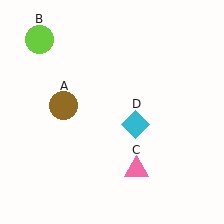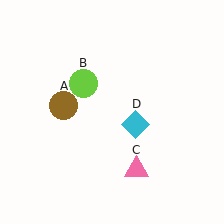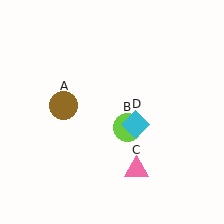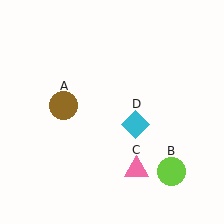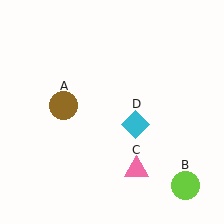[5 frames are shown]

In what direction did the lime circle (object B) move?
The lime circle (object B) moved down and to the right.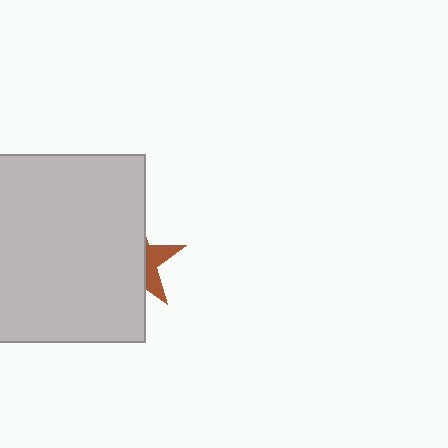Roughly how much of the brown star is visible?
A small part of it is visible (roughly 32%).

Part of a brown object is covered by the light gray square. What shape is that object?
It is a star.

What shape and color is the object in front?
The object in front is a light gray square.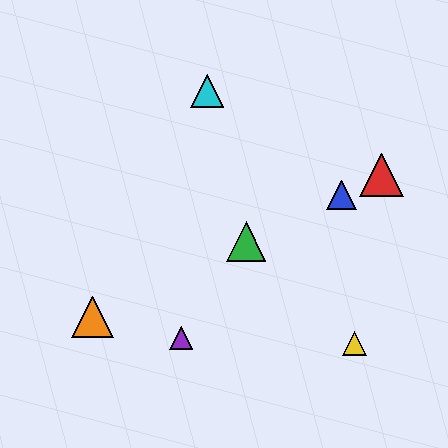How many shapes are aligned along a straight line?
4 shapes (the red triangle, the blue triangle, the green triangle, the orange triangle) are aligned along a straight line.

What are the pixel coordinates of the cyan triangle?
The cyan triangle is at (207, 91).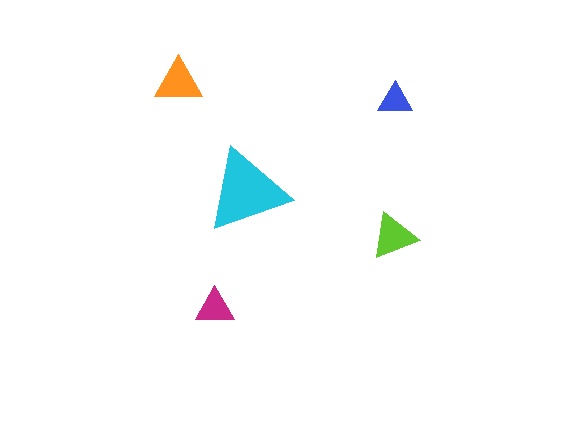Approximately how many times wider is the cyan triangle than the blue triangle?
About 2.5 times wider.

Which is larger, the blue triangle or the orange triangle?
The orange one.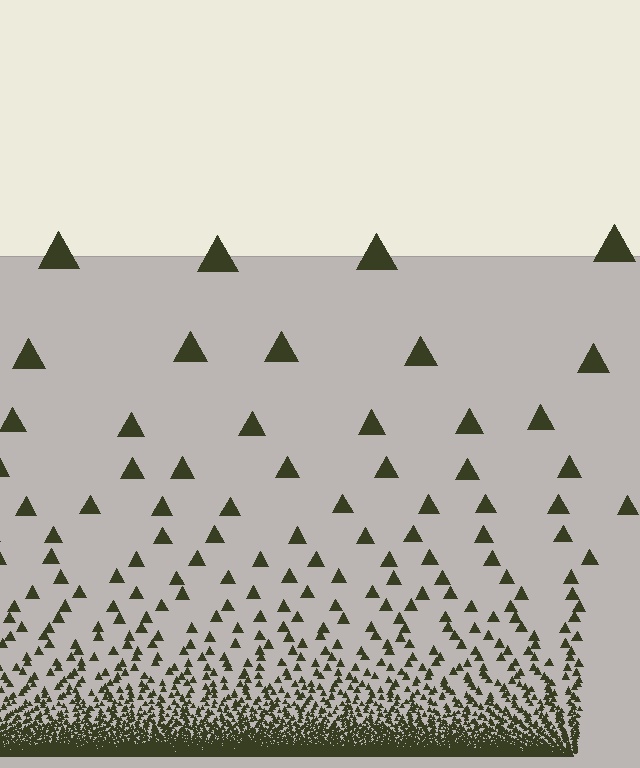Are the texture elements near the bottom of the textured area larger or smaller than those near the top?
Smaller. The gradient is inverted — elements near the bottom are smaller and denser.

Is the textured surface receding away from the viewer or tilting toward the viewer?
The surface appears to tilt toward the viewer. Texture elements get larger and sparser toward the top.